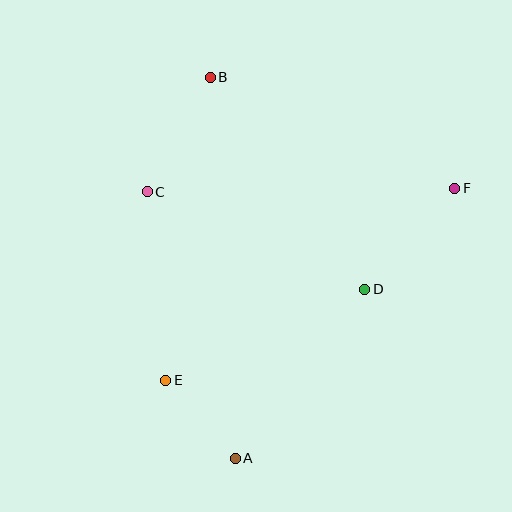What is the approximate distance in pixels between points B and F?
The distance between B and F is approximately 268 pixels.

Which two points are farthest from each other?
Points A and B are farthest from each other.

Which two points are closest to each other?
Points A and E are closest to each other.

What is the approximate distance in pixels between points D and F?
The distance between D and F is approximately 135 pixels.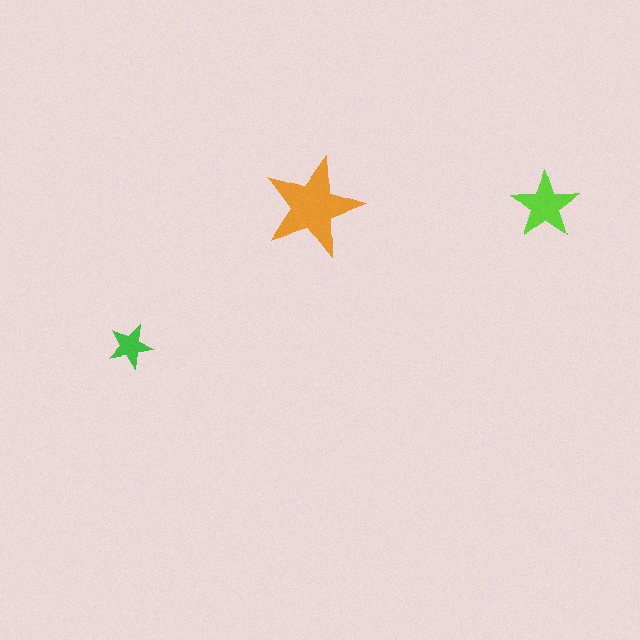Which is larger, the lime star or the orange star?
The orange one.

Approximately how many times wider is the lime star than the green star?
About 1.5 times wider.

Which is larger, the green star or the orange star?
The orange one.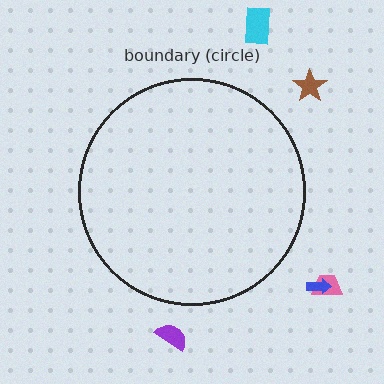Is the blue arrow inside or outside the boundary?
Outside.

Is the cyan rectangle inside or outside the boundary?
Outside.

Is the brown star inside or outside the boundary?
Outside.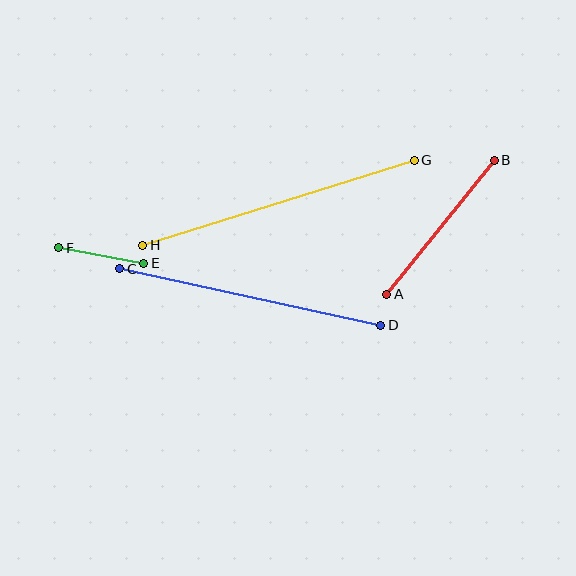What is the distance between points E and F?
The distance is approximately 86 pixels.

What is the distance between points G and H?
The distance is approximately 284 pixels.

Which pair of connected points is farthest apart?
Points G and H are farthest apart.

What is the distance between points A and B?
The distance is approximately 172 pixels.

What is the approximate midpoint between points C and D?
The midpoint is at approximately (250, 297) pixels.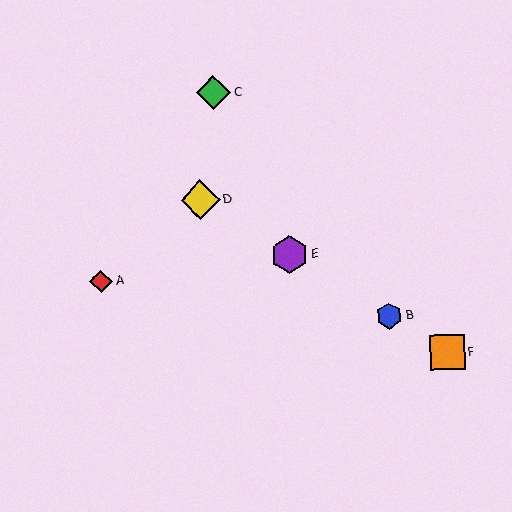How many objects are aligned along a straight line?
4 objects (B, D, E, F) are aligned along a straight line.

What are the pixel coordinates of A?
Object A is at (101, 281).